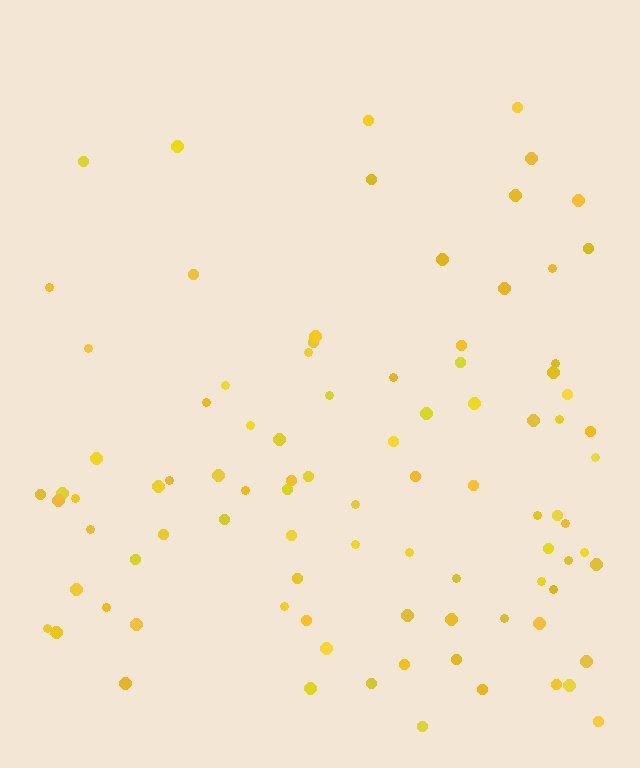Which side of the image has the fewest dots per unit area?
The top.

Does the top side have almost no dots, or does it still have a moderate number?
Still a moderate number, just noticeably fewer than the bottom.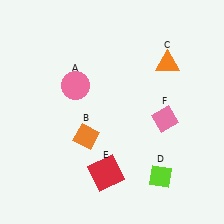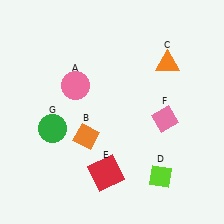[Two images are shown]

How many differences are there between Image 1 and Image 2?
There is 1 difference between the two images.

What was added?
A green circle (G) was added in Image 2.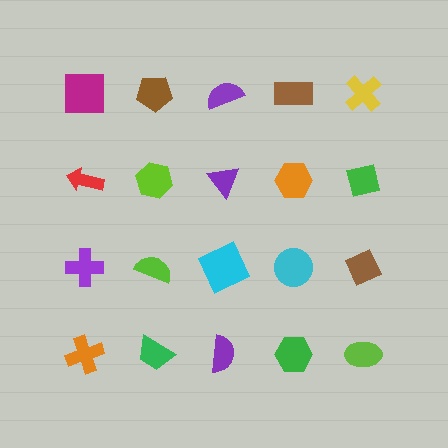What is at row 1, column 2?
A brown pentagon.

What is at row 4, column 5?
A lime ellipse.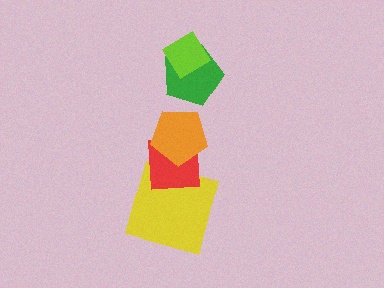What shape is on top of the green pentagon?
The lime diamond is on top of the green pentagon.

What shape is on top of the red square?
The orange pentagon is on top of the red square.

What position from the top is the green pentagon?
The green pentagon is 2nd from the top.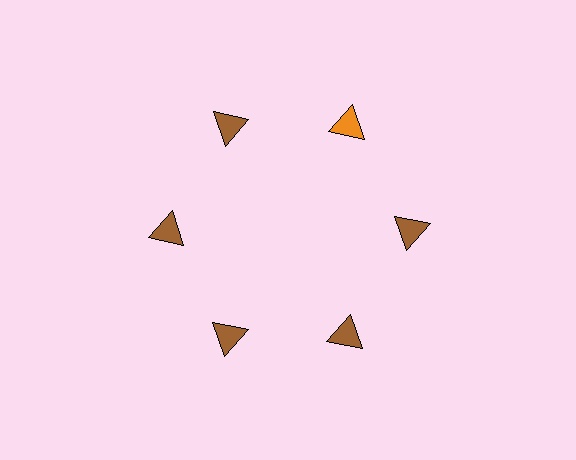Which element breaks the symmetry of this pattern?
The orange triangle at roughly the 1 o'clock position breaks the symmetry. All other shapes are brown triangles.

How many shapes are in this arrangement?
There are 6 shapes arranged in a ring pattern.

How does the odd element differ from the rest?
It has a different color: orange instead of brown.